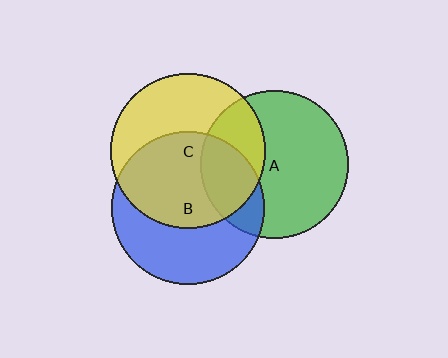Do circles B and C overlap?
Yes.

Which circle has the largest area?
Circle C (yellow).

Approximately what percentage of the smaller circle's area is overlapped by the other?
Approximately 55%.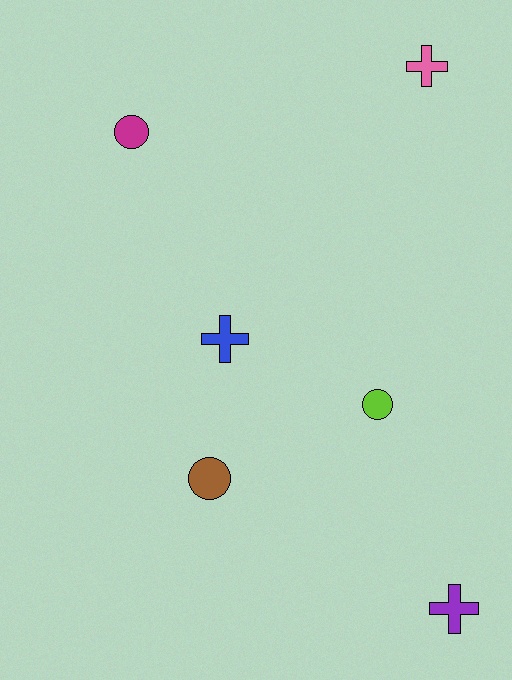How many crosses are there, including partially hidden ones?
There are 3 crosses.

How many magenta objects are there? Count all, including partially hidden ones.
There is 1 magenta object.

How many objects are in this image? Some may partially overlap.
There are 6 objects.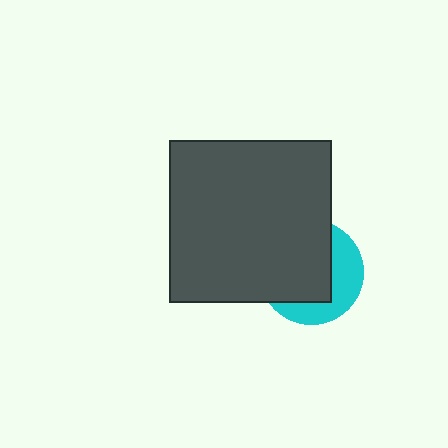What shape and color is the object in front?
The object in front is a dark gray square.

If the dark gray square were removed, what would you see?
You would see the complete cyan circle.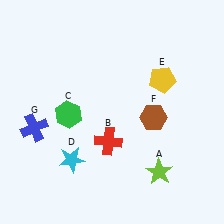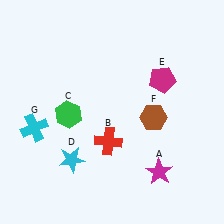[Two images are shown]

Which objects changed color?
A changed from lime to magenta. E changed from yellow to magenta. G changed from blue to cyan.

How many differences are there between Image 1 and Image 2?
There are 3 differences between the two images.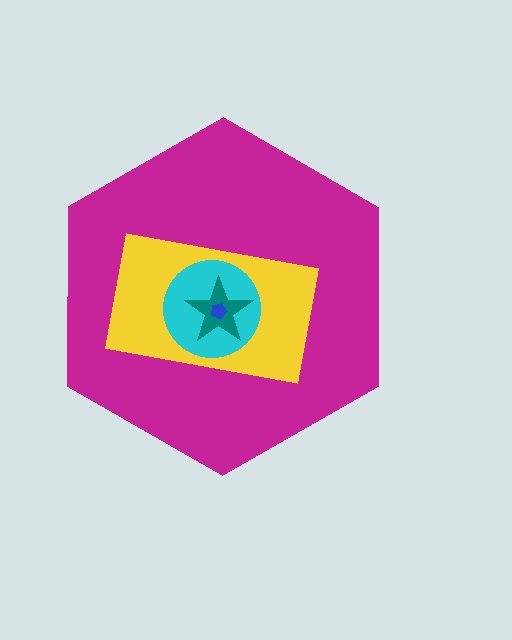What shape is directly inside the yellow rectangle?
The cyan circle.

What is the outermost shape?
The magenta hexagon.